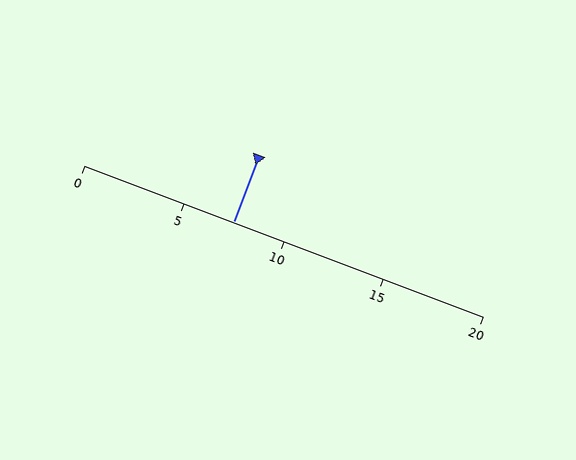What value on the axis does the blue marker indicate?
The marker indicates approximately 7.5.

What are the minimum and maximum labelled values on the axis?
The axis runs from 0 to 20.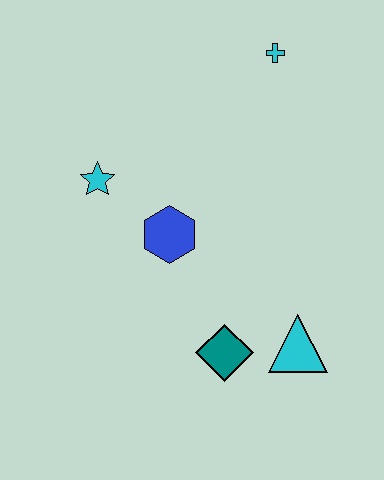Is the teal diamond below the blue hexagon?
Yes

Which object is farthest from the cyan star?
The cyan triangle is farthest from the cyan star.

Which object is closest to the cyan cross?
The blue hexagon is closest to the cyan cross.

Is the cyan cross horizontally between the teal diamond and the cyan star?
No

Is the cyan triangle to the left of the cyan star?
No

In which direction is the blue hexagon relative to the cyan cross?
The blue hexagon is below the cyan cross.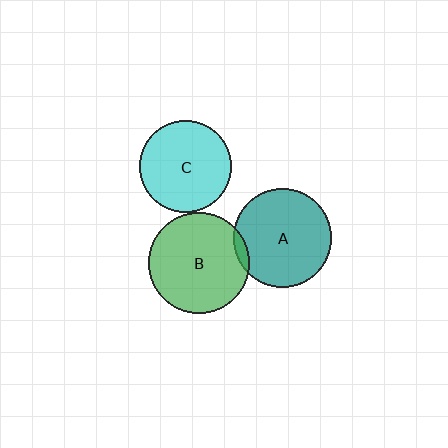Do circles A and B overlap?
Yes.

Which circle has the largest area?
Circle B (green).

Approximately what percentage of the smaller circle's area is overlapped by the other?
Approximately 5%.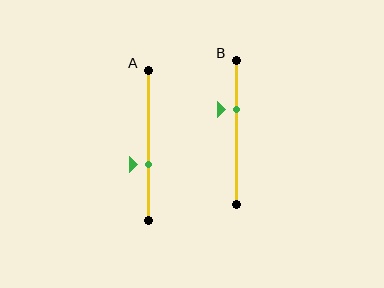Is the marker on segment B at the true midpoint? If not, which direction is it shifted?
No, the marker on segment B is shifted upward by about 16% of the segment length.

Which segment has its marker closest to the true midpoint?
Segment A has its marker closest to the true midpoint.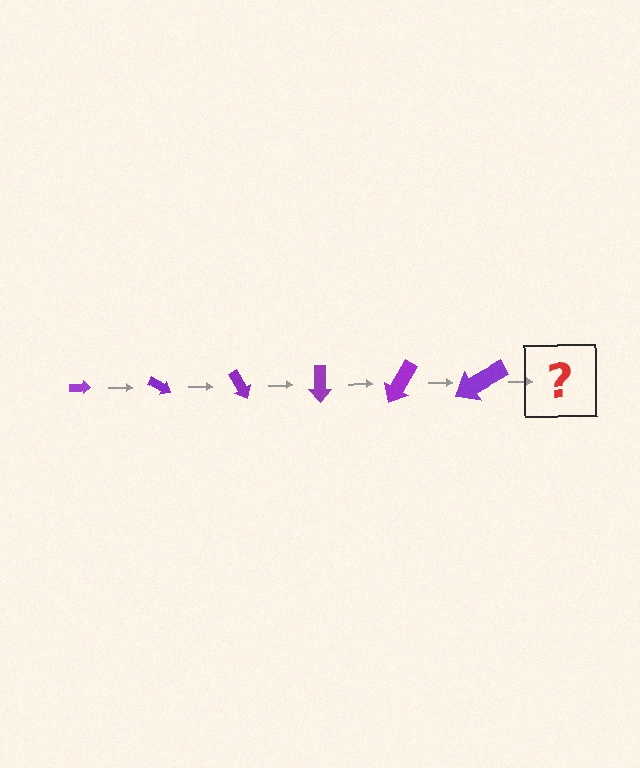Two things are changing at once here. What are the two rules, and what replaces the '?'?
The two rules are that the arrow grows larger each step and it rotates 30 degrees each step. The '?' should be an arrow, larger than the previous one and rotated 180 degrees from the start.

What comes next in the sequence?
The next element should be an arrow, larger than the previous one and rotated 180 degrees from the start.